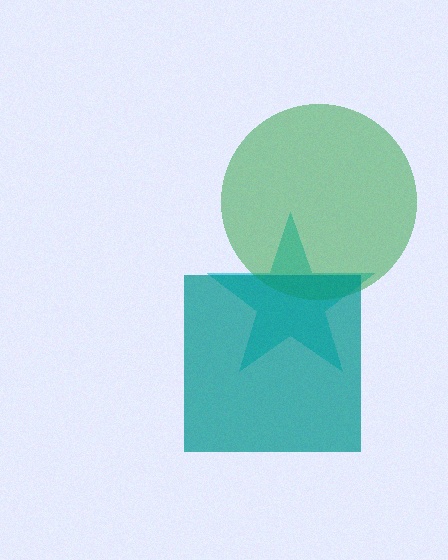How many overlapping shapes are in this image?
There are 3 overlapping shapes in the image.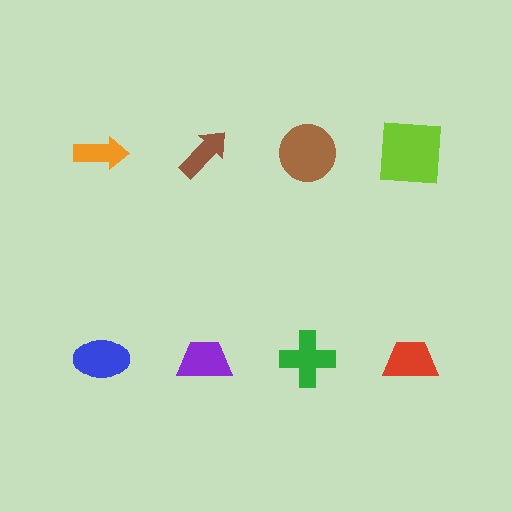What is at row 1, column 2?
A brown arrow.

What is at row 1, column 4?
A lime square.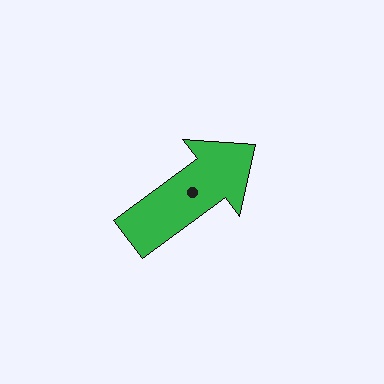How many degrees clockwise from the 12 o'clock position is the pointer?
Approximately 54 degrees.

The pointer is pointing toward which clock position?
Roughly 2 o'clock.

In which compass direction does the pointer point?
Northeast.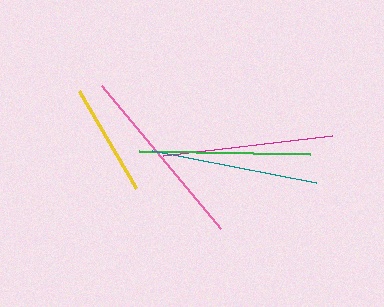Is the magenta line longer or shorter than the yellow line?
The magenta line is longer than the yellow line.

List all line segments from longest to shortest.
From longest to shortest: pink, green, magenta, teal, yellow.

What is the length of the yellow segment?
The yellow segment is approximately 113 pixels long.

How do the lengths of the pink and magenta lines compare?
The pink and magenta lines are approximately the same length.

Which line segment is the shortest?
The yellow line is the shortest at approximately 113 pixels.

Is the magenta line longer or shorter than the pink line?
The pink line is longer than the magenta line.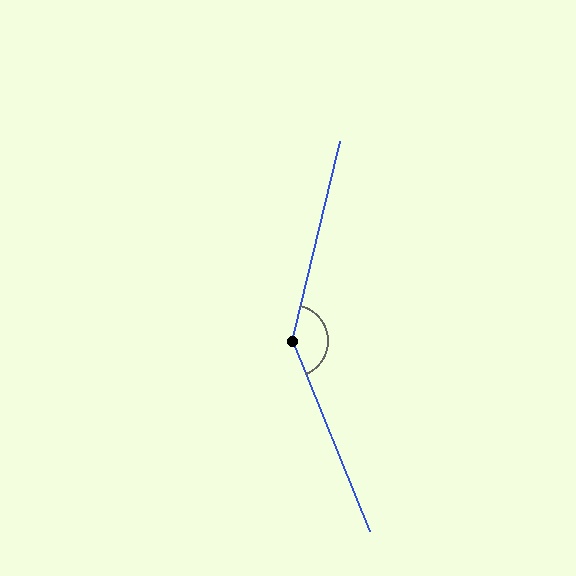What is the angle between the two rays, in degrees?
Approximately 144 degrees.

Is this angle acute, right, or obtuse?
It is obtuse.